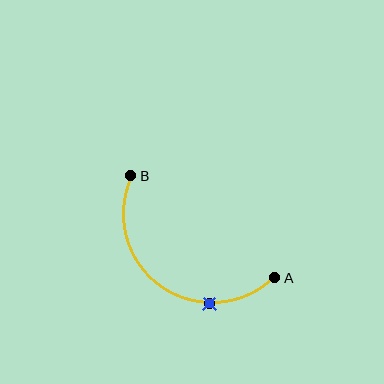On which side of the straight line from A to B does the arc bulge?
The arc bulges below and to the left of the straight line connecting A and B.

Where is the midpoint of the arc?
The arc midpoint is the point on the curve farthest from the straight line joining A and B. It sits below and to the left of that line.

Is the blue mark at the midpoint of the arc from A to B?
No. The blue mark lies on the arc but is closer to endpoint A. The arc midpoint would be at the point on the curve equidistant along the arc from both A and B.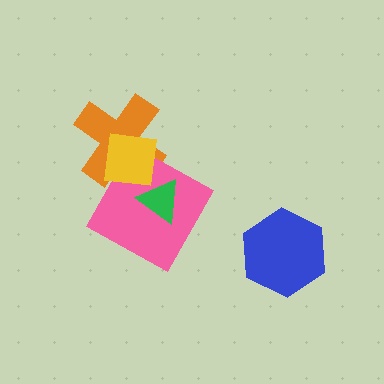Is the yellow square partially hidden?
Yes, it is partially covered by another shape.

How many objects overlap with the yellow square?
3 objects overlap with the yellow square.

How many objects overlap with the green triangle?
2 objects overlap with the green triangle.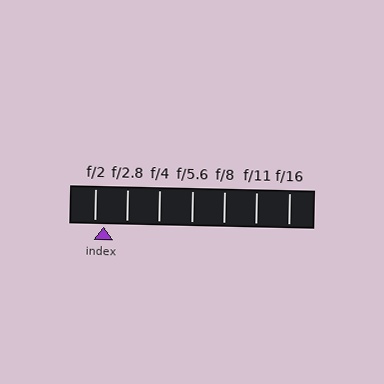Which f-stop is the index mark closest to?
The index mark is closest to f/2.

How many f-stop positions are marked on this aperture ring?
There are 7 f-stop positions marked.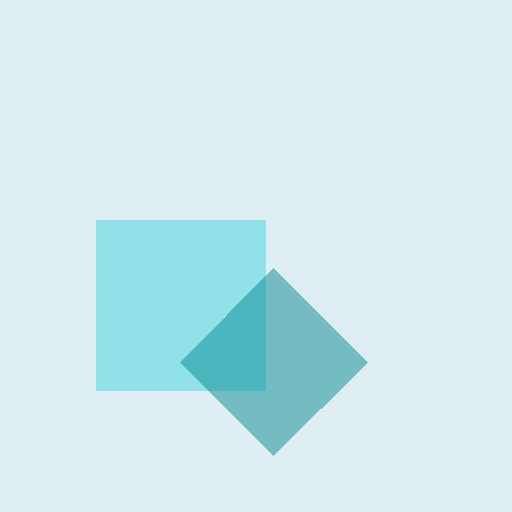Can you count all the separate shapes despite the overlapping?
Yes, there are 2 separate shapes.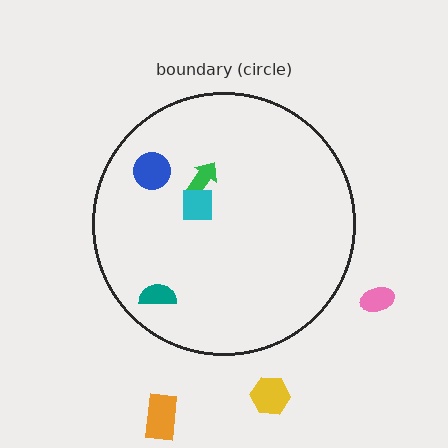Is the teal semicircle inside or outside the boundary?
Inside.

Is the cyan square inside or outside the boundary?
Inside.